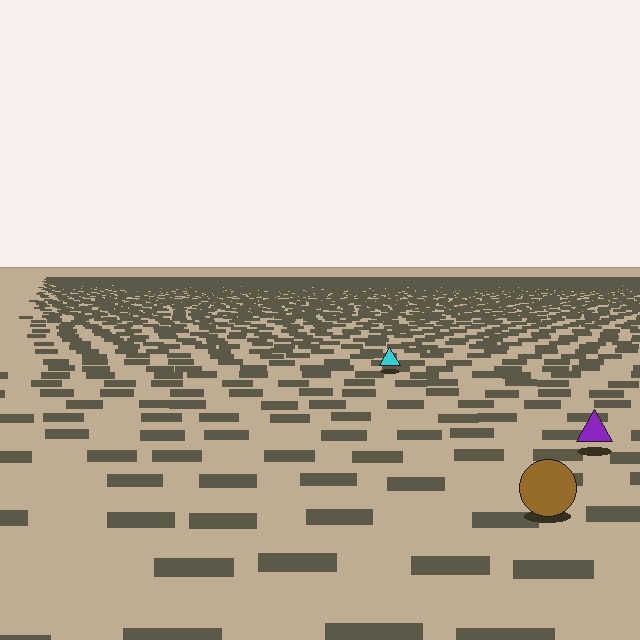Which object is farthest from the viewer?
The cyan triangle is farthest from the viewer. It appears smaller and the ground texture around it is denser.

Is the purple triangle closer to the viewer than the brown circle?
No. The brown circle is closer — you can tell from the texture gradient: the ground texture is coarser near it.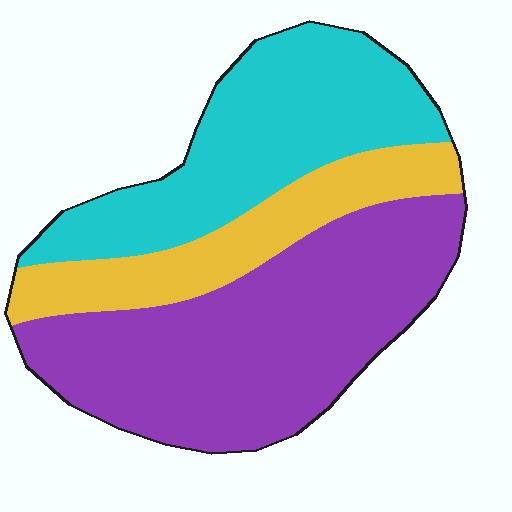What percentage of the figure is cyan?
Cyan takes up about one third (1/3) of the figure.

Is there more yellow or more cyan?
Cyan.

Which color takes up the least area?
Yellow, at roughly 20%.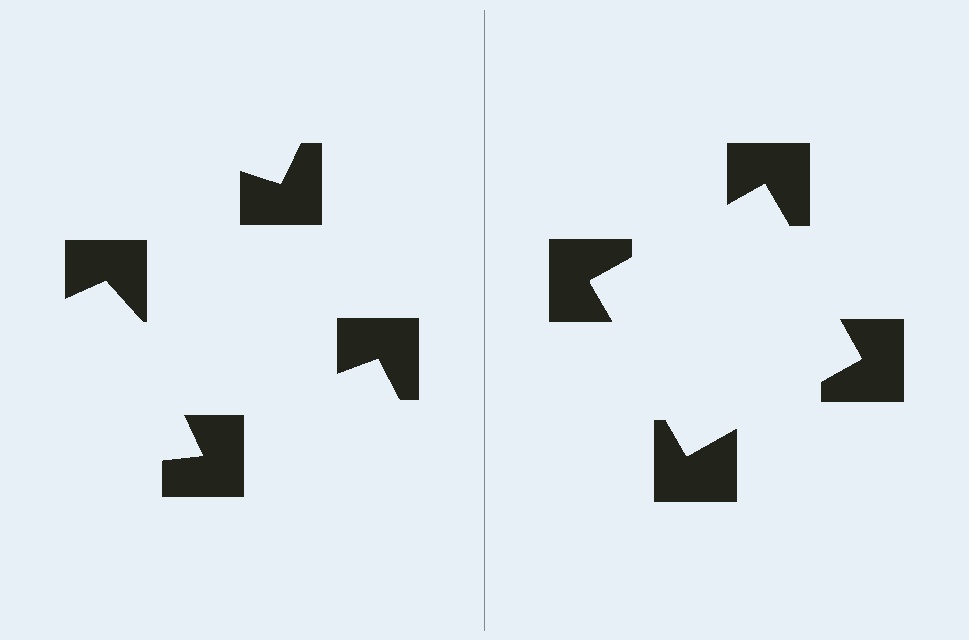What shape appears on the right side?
An illusory square.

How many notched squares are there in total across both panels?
8 — 4 on each side.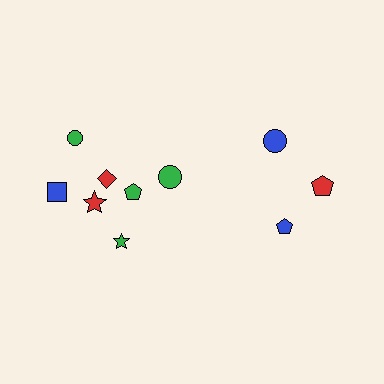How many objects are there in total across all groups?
There are 10 objects.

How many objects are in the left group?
There are 6 objects.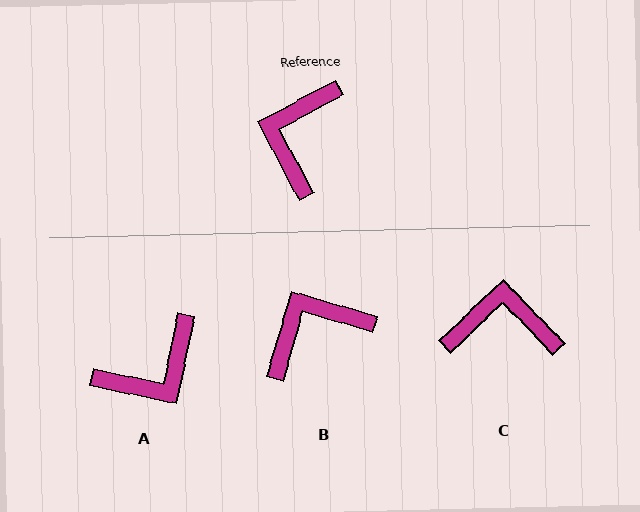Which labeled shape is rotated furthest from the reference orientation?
A, about 140 degrees away.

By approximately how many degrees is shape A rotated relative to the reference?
Approximately 140 degrees counter-clockwise.